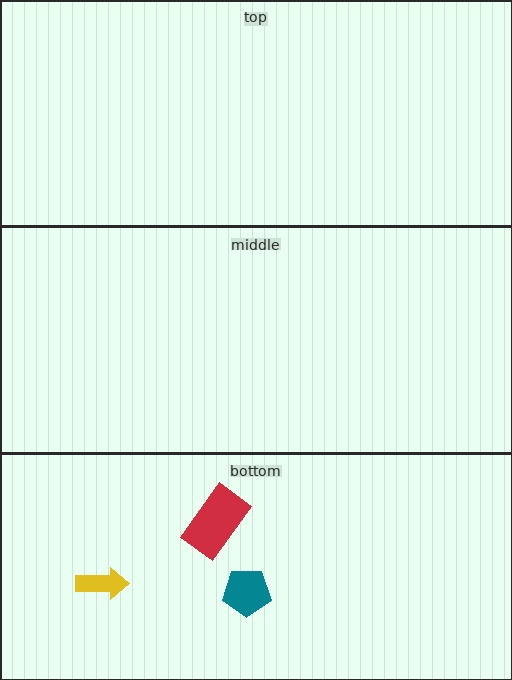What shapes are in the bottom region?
The yellow arrow, the red rectangle, the teal pentagon.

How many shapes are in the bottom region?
3.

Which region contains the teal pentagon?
The bottom region.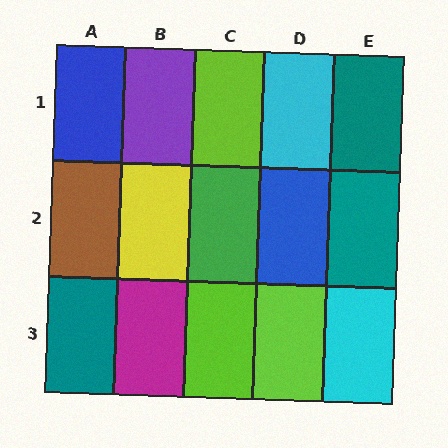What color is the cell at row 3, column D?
Lime.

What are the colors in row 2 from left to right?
Brown, yellow, green, blue, teal.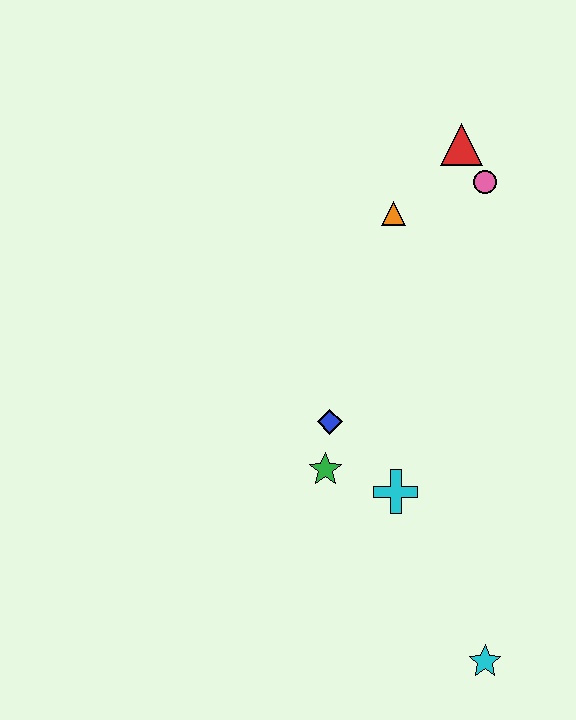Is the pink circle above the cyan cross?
Yes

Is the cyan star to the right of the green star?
Yes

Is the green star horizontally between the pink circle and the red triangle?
No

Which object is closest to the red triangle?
The pink circle is closest to the red triangle.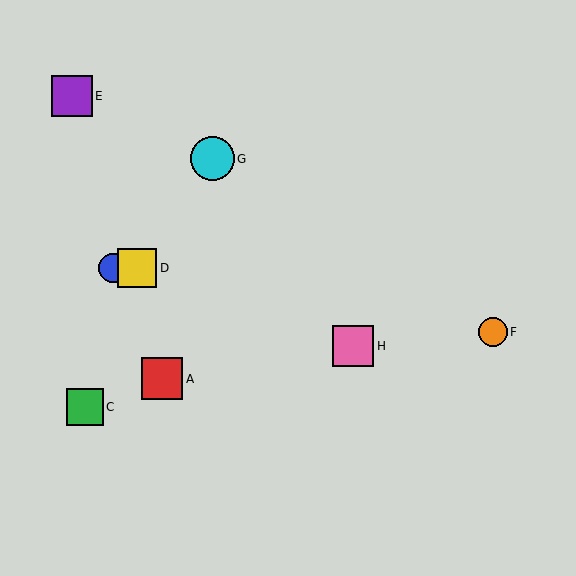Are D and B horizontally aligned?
Yes, both are at y≈268.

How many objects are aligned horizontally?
2 objects (B, D) are aligned horizontally.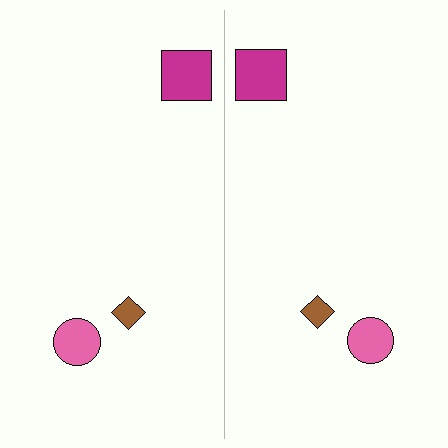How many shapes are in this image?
There are 6 shapes in this image.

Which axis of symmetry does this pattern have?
The pattern has a vertical axis of symmetry running through the center of the image.